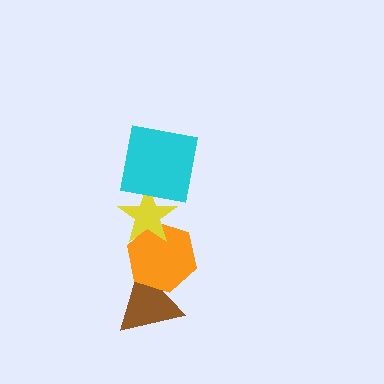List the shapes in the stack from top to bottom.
From top to bottom: the cyan square, the yellow star, the orange hexagon, the brown triangle.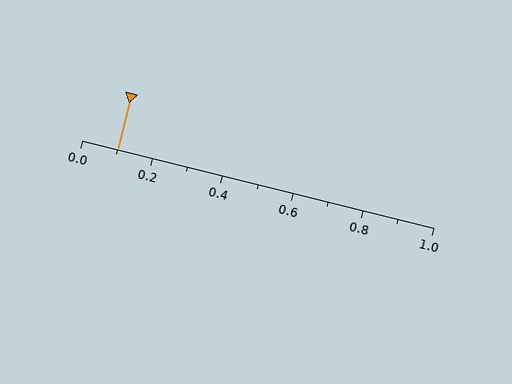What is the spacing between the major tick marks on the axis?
The major ticks are spaced 0.2 apart.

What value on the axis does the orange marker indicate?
The marker indicates approximately 0.1.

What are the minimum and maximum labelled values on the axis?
The axis runs from 0.0 to 1.0.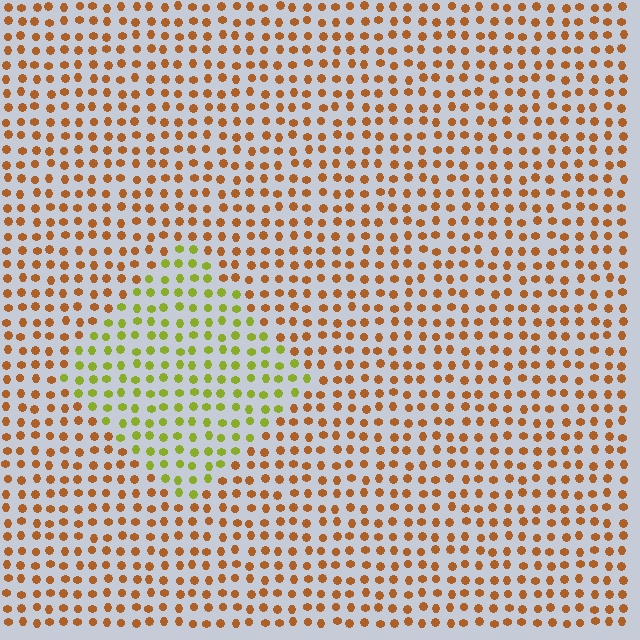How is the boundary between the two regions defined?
The boundary is defined purely by a slight shift in hue (about 52 degrees). Spacing, size, and orientation are identical on both sides.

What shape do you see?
I see a diamond.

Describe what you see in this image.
The image is filled with small brown elements in a uniform arrangement. A diamond-shaped region is visible where the elements are tinted to a slightly different hue, forming a subtle color boundary.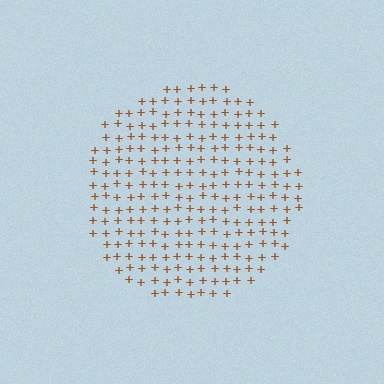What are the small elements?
The small elements are plus signs.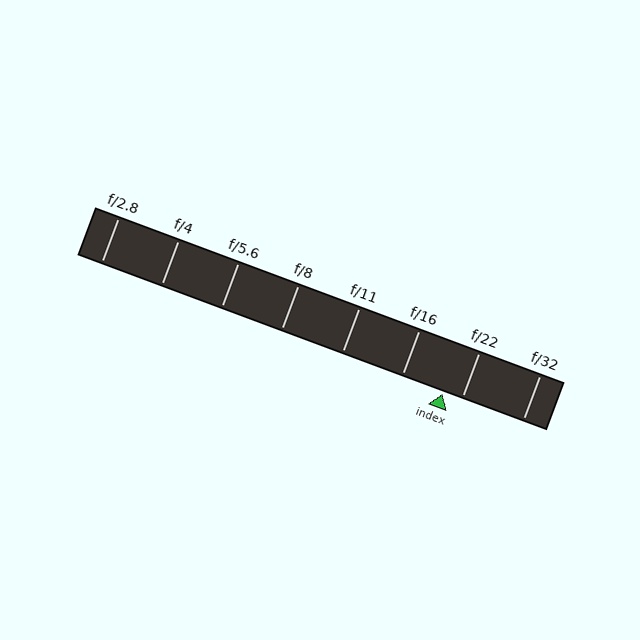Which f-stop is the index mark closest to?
The index mark is closest to f/22.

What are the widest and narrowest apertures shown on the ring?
The widest aperture shown is f/2.8 and the narrowest is f/32.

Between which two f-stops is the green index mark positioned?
The index mark is between f/16 and f/22.